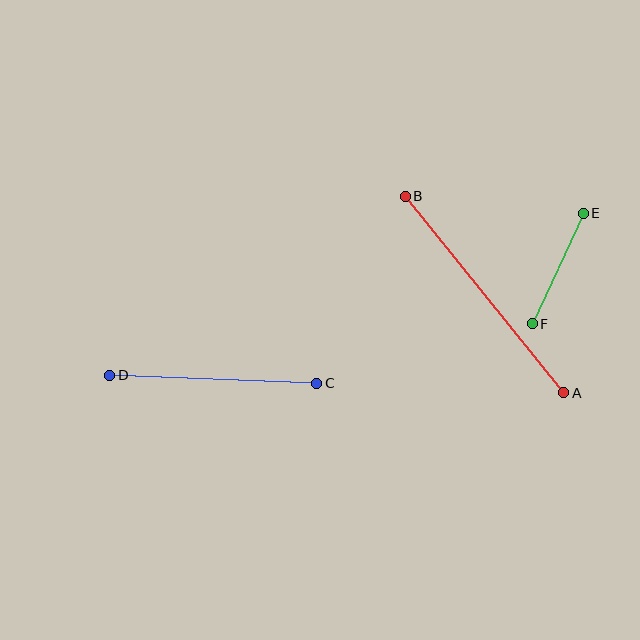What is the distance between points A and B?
The distance is approximately 253 pixels.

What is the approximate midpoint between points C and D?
The midpoint is at approximately (213, 379) pixels.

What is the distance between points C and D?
The distance is approximately 207 pixels.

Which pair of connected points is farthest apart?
Points A and B are farthest apart.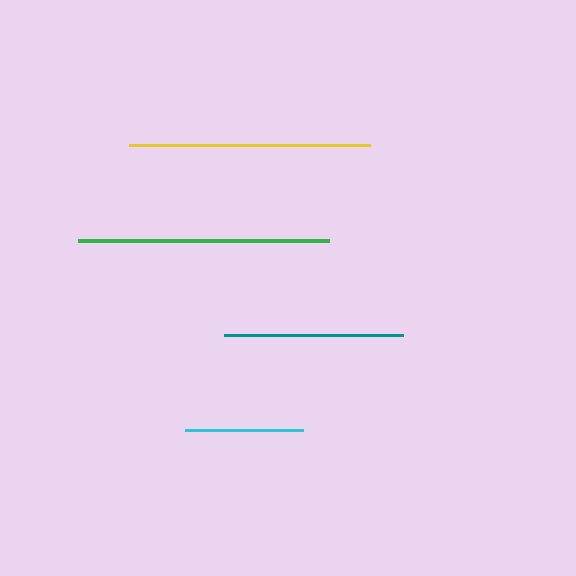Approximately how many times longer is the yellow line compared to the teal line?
The yellow line is approximately 1.3 times the length of the teal line.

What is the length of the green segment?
The green segment is approximately 252 pixels long.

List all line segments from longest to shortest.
From longest to shortest: green, yellow, teal, cyan.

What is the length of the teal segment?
The teal segment is approximately 179 pixels long.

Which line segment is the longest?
The green line is the longest at approximately 252 pixels.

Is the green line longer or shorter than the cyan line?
The green line is longer than the cyan line.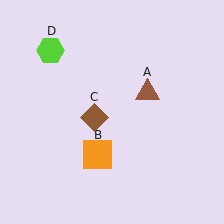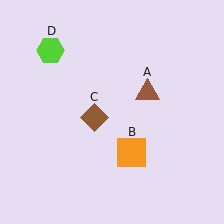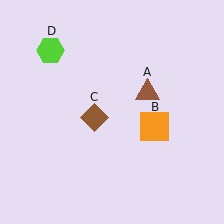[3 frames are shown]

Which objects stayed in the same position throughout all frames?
Brown triangle (object A) and brown diamond (object C) and lime hexagon (object D) remained stationary.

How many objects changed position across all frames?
1 object changed position: orange square (object B).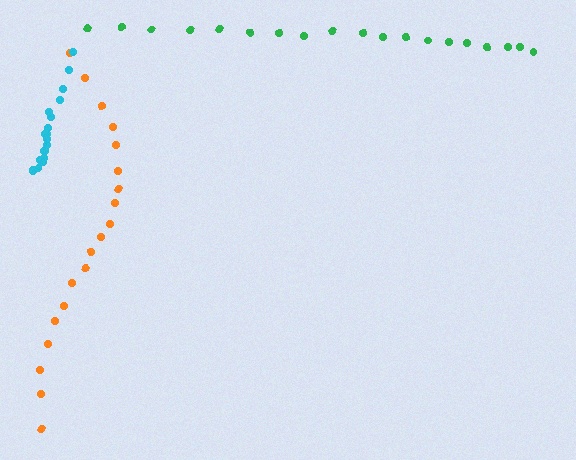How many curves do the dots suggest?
There are 3 distinct paths.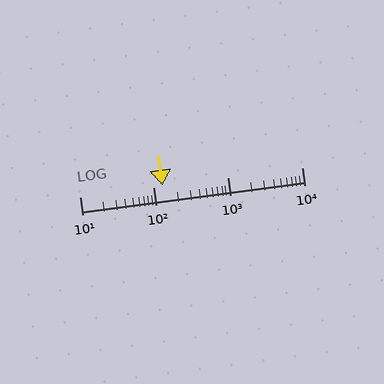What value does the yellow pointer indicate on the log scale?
The pointer indicates approximately 130.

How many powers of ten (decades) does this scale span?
The scale spans 3 decades, from 10 to 10000.